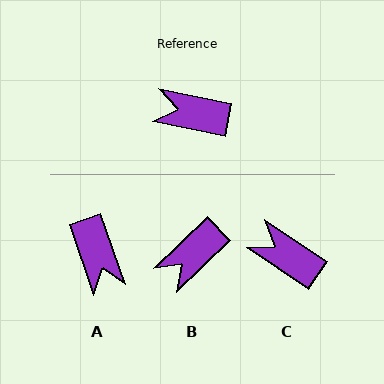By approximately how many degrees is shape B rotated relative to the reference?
Approximately 55 degrees counter-clockwise.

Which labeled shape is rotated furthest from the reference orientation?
A, about 121 degrees away.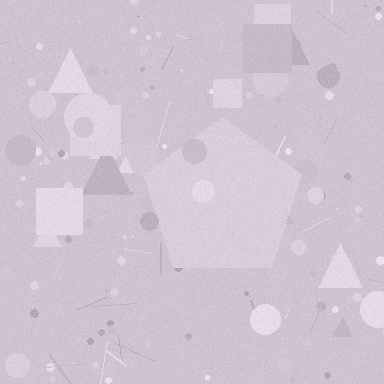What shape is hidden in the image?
A pentagon is hidden in the image.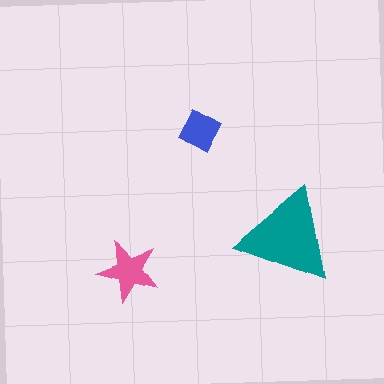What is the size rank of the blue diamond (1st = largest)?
3rd.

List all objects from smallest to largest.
The blue diamond, the pink star, the teal triangle.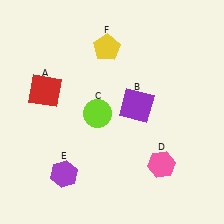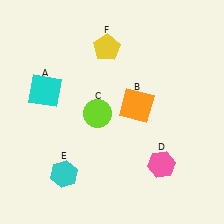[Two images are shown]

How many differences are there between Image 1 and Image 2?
There are 3 differences between the two images.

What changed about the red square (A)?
In Image 1, A is red. In Image 2, it changed to cyan.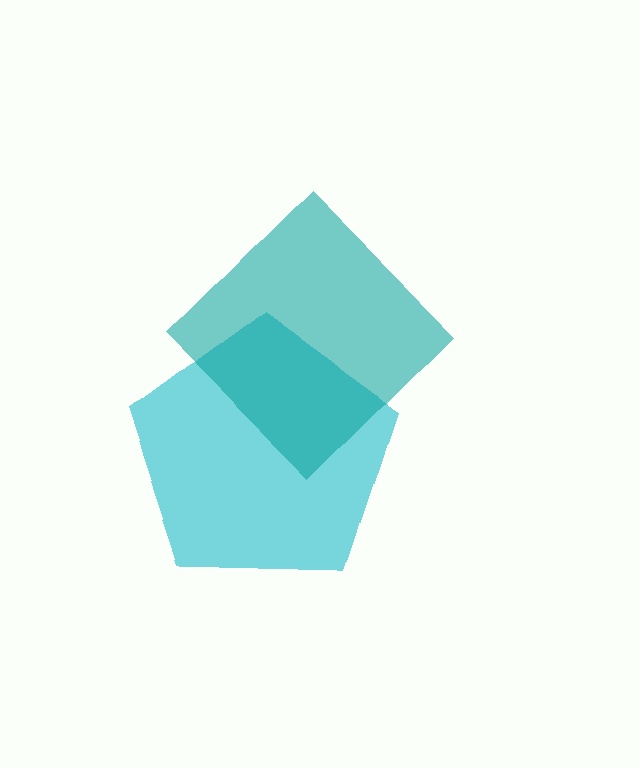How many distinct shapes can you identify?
There are 2 distinct shapes: a cyan pentagon, a teal diamond.